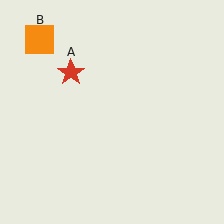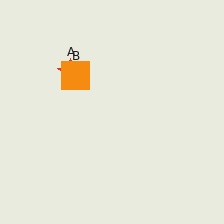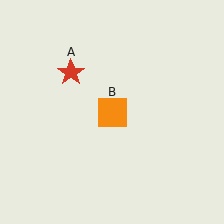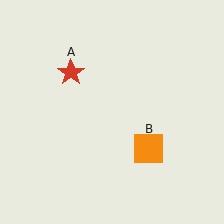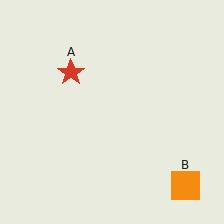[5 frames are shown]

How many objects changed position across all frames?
1 object changed position: orange square (object B).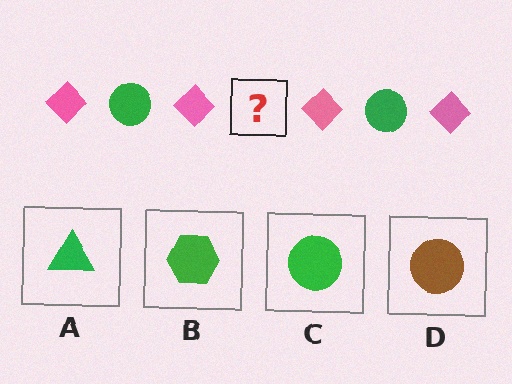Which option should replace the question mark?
Option C.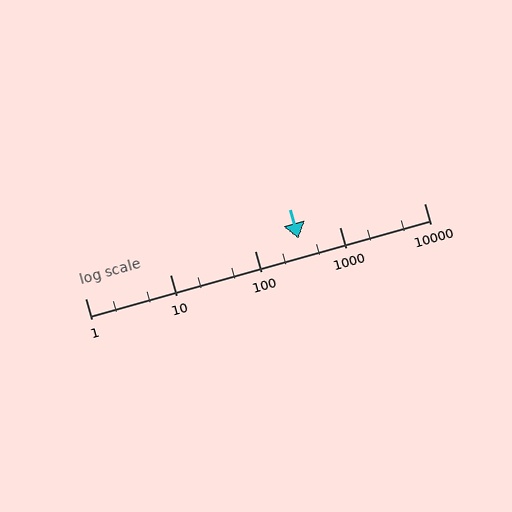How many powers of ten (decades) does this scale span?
The scale spans 4 decades, from 1 to 10000.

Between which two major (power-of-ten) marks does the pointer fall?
The pointer is between 100 and 1000.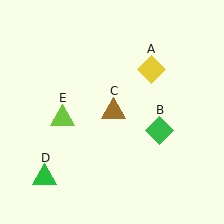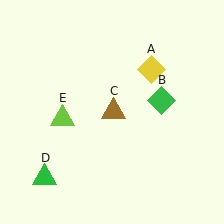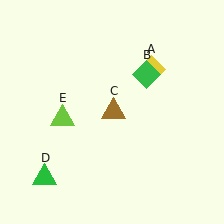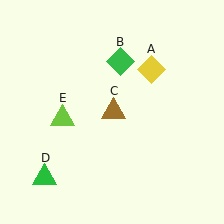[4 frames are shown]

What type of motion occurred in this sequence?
The green diamond (object B) rotated counterclockwise around the center of the scene.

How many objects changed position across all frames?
1 object changed position: green diamond (object B).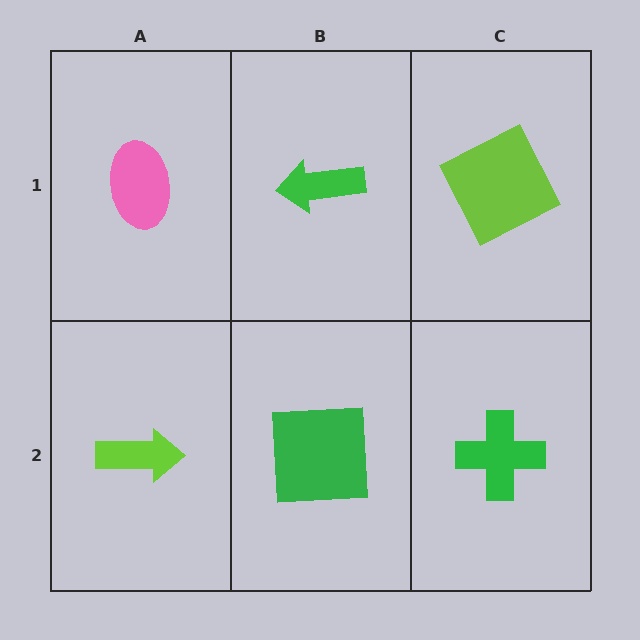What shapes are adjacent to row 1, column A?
A lime arrow (row 2, column A), a green arrow (row 1, column B).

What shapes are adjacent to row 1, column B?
A green square (row 2, column B), a pink ellipse (row 1, column A), a lime square (row 1, column C).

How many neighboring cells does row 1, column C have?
2.